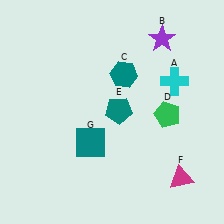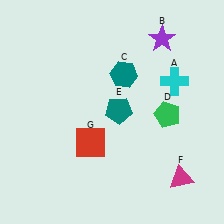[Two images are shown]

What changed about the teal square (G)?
In Image 1, G is teal. In Image 2, it changed to red.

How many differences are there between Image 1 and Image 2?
There is 1 difference between the two images.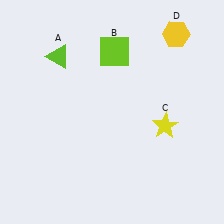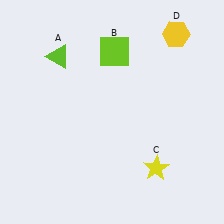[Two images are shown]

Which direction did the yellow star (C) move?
The yellow star (C) moved down.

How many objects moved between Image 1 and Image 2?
1 object moved between the two images.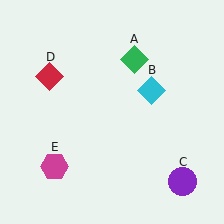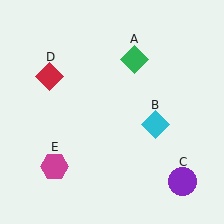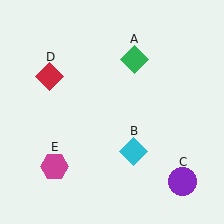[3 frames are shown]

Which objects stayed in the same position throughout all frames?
Green diamond (object A) and purple circle (object C) and red diamond (object D) and magenta hexagon (object E) remained stationary.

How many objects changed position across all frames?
1 object changed position: cyan diamond (object B).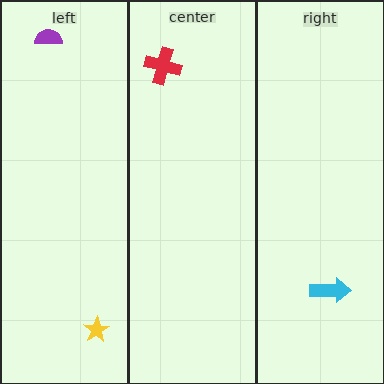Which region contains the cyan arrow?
The right region.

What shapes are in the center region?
The red cross.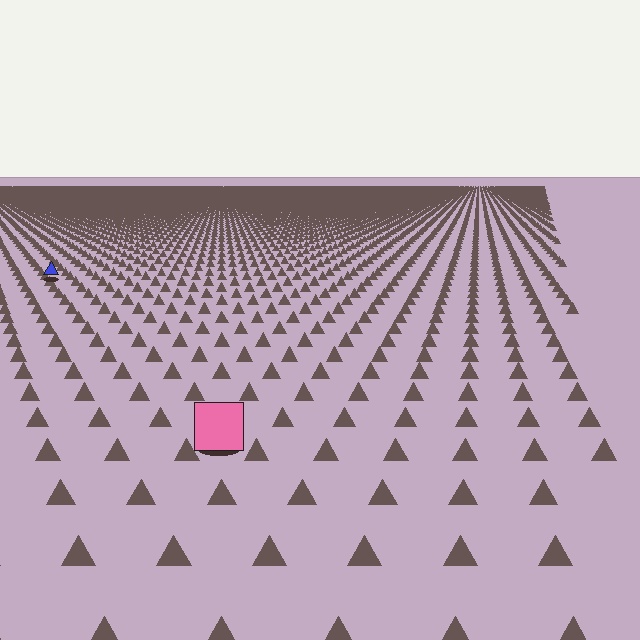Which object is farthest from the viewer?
The blue triangle is farthest from the viewer. It appears smaller and the ground texture around it is denser.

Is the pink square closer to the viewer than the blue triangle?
Yes. The pink square is closer — you can tell from the texture gradient: the ground texture is coarser near it.